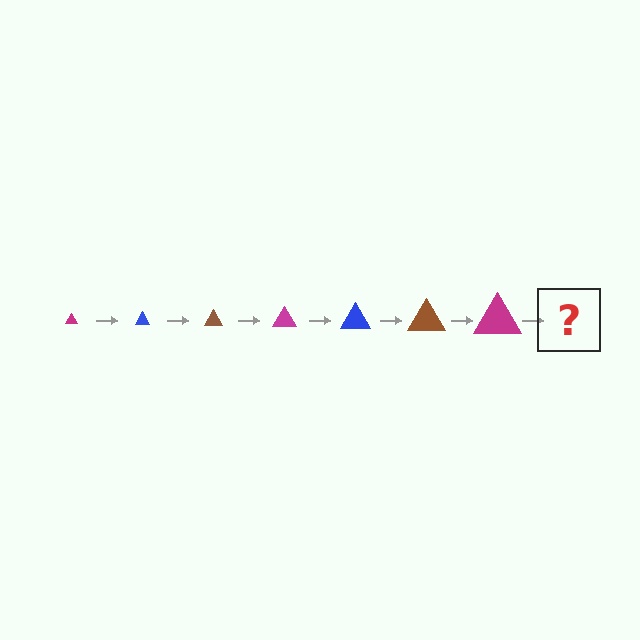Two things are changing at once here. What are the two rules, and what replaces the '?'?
The two rules are that the triangle grows larger each step and the color cycles through magenta, blue, and brown. The '?' should be a blue triangle, larger than the previous one.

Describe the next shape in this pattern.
It should be a blue triangle, larger than the previous one.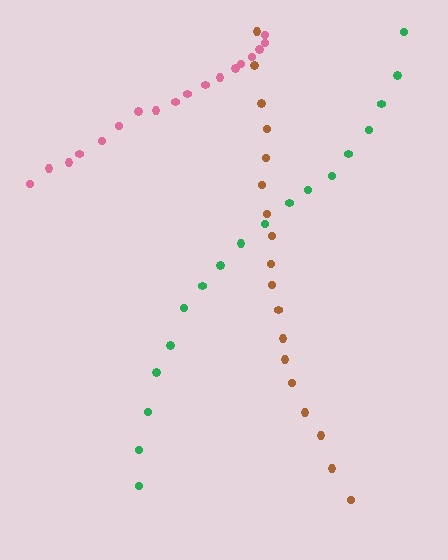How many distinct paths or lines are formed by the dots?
There are 3 distinct paths.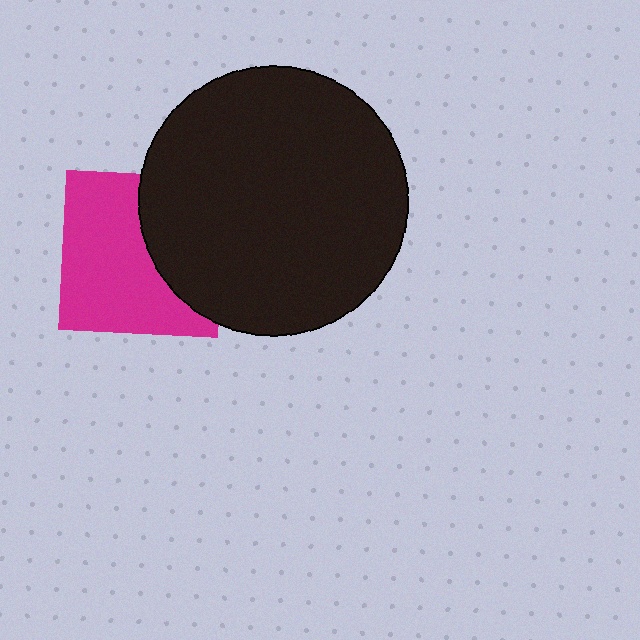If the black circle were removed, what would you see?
You would see the complete magenta square.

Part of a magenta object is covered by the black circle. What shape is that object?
It is a square.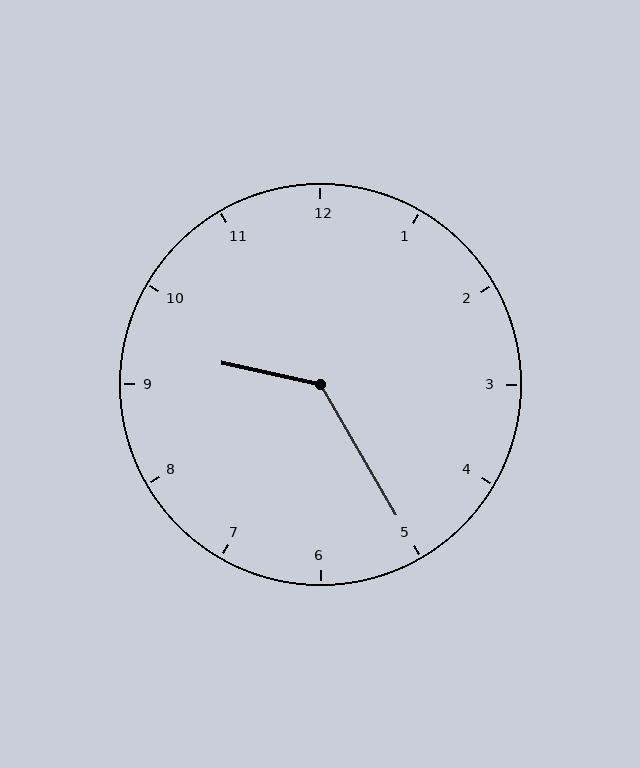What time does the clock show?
9:25.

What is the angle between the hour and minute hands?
Approximately 132 degrees.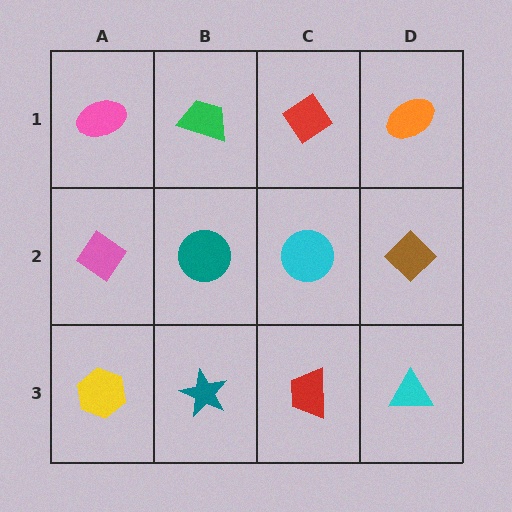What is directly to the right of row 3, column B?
A red trapezoid.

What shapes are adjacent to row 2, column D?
An orange ellipse (row 1, column D), a cyan triangle (row 3, column D), a cyan circle (row 2, column C).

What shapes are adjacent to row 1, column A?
A pink diamond (row 2, column A), a green trapezoid (row 1, column B).